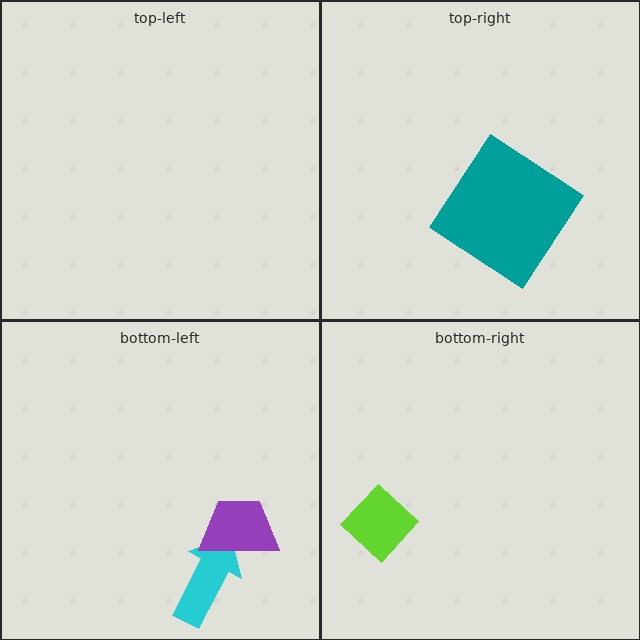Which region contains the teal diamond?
The top-right region.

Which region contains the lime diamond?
The bottom-right region.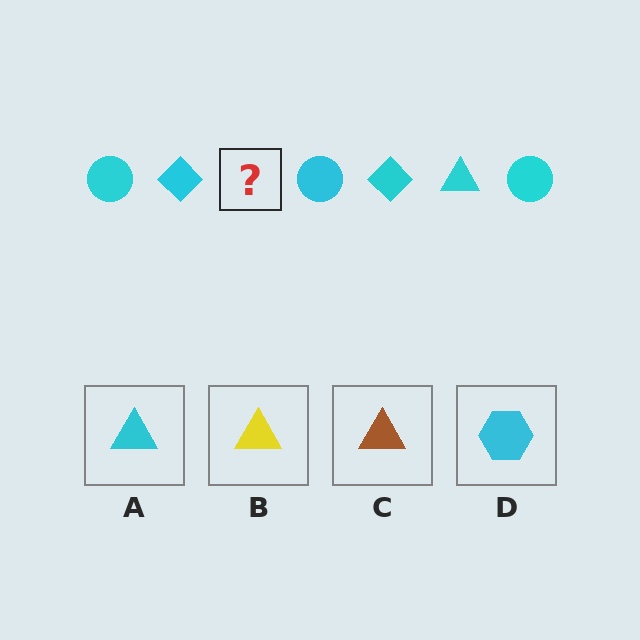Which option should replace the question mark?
Option A.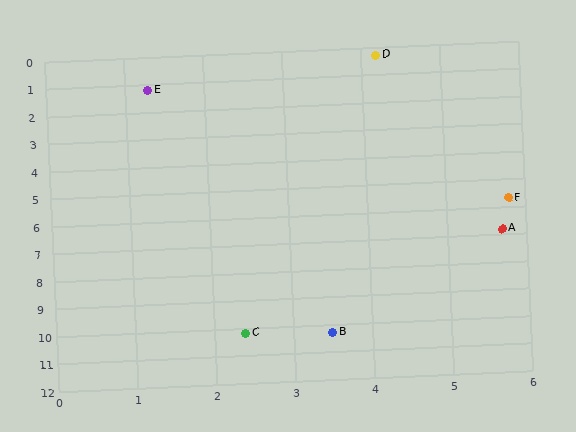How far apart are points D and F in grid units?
Points D and F are about 5.6 grid units apart.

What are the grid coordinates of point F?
Point F is at approximately (5.8, 5.7).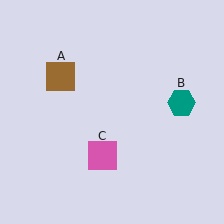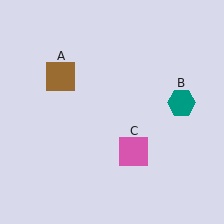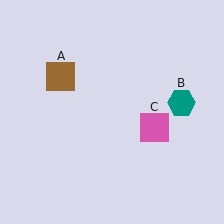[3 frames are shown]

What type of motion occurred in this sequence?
The pink square (object C) rotated counterclockwise around the center of the scene.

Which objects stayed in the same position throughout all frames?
Brown square (object A) and teal hexagon (object B) remained stationary.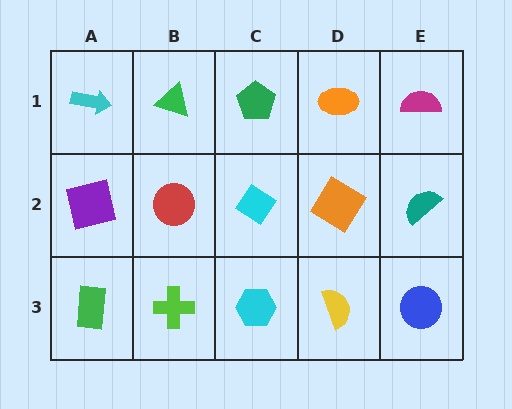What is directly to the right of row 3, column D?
A blue circle.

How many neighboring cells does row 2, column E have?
3.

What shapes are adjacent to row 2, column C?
A green pentagon (row 1, column C), a cyan hexagon (row 3, column C), a red circle (row 2, column B), an orange diamond (row 2, column D).